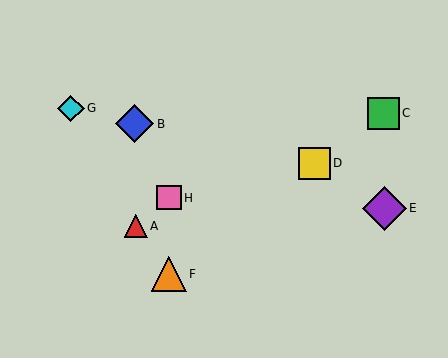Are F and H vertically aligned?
Yes, both are at x≈169.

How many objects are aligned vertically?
2 objects (F, H) are aligned vertically.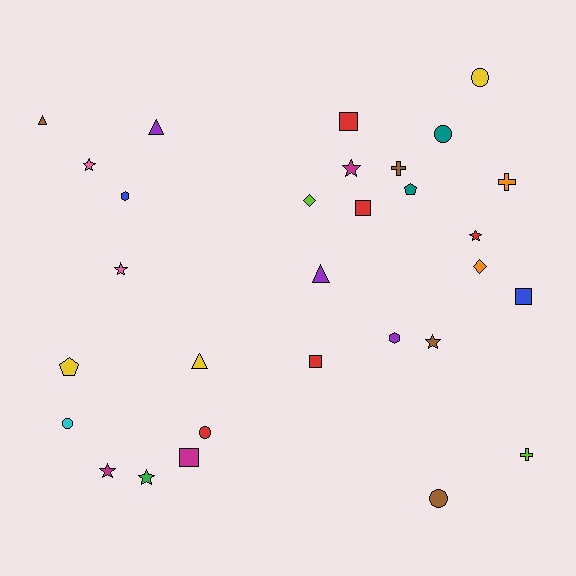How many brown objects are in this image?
There are 4 brown objects.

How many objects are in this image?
There are 30 objects.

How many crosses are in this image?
There are 3 crosses.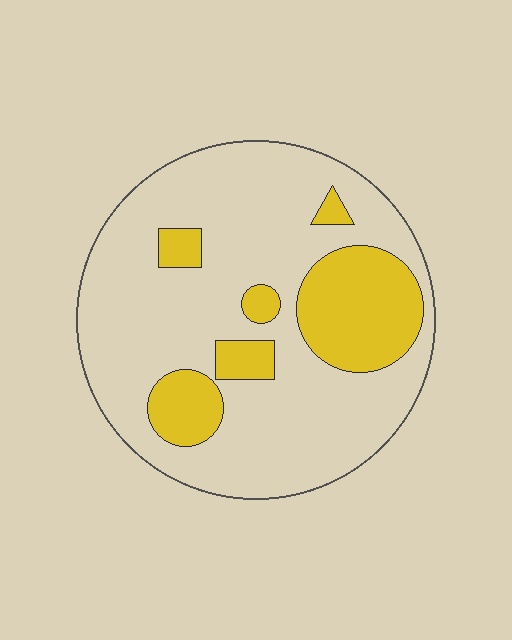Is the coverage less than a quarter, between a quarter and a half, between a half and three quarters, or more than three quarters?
Less than a quarter.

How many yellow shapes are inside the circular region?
6.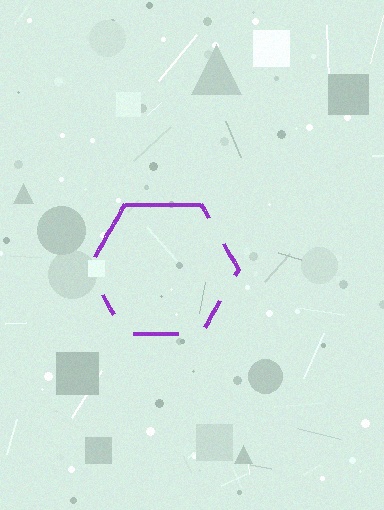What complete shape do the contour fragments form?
The contour fragments form a hexagon.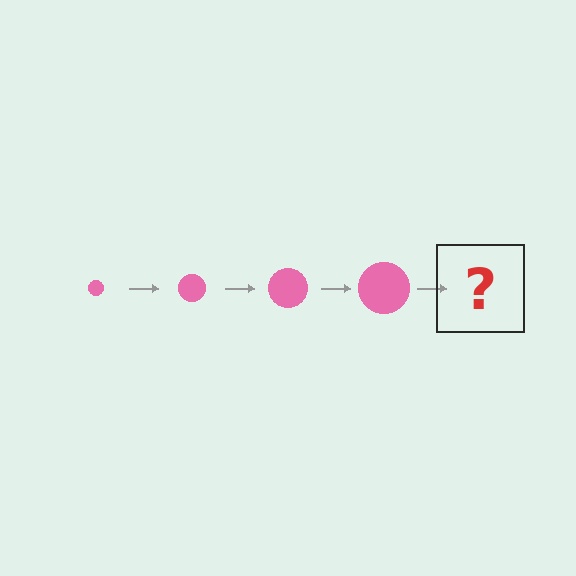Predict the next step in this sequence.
The next step is a pink circle, larger than the previous one.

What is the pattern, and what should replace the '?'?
The pattern is that the circle gets progressively larger each step. The '?' should be a pink circle, larger than the previous one.